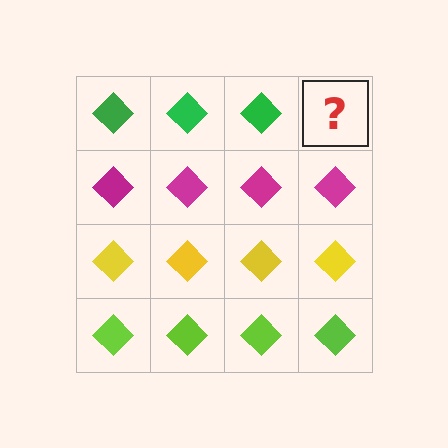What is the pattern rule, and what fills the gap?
The rule is that each row has a consistent color. The gap should be filled with a green diamond.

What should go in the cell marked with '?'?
The missing cell should contain a green diamond.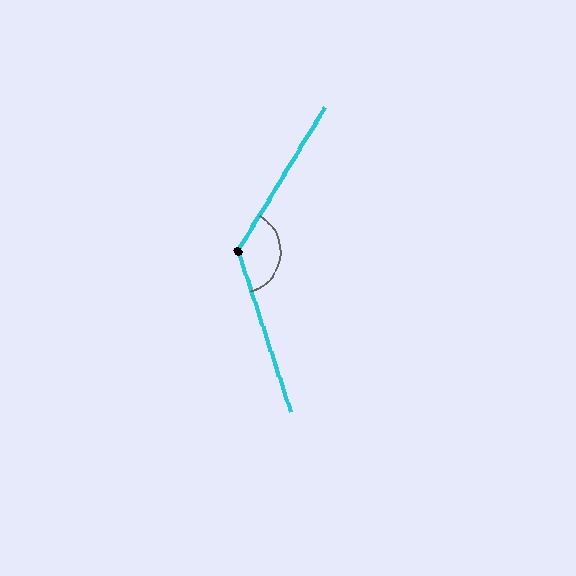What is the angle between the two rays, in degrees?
Approximately 131 degrees.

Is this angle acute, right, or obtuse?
It is obtuse.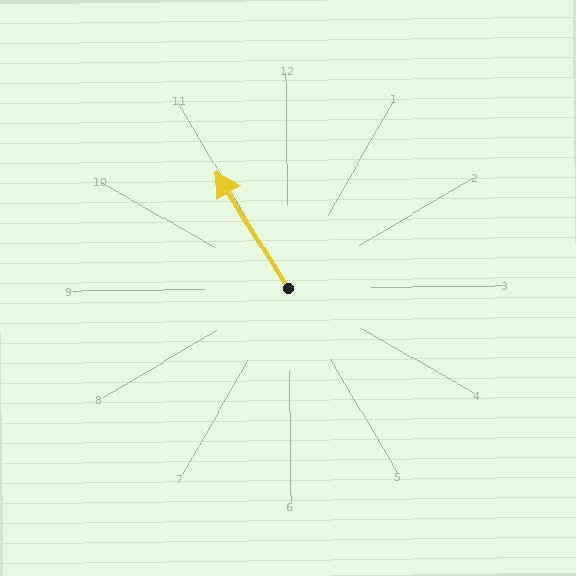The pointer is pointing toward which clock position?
Roughly 11 o'clock.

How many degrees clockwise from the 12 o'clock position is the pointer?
Approximately 329 degrees.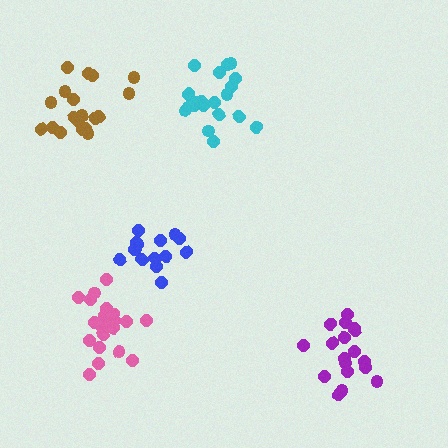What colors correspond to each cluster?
The clusters are colored: cyan, blue, brown, purple, pink.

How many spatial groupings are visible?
There are 5 spatial groupings.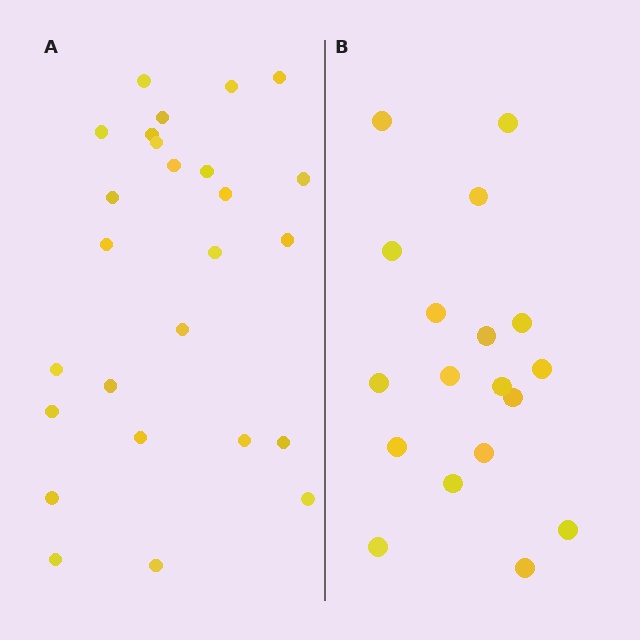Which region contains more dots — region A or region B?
Region A (the left region) has more dots.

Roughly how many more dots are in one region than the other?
Region A has roughly 8 or so more dots than region B.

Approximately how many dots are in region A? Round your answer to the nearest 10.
About 30 dots. (The exact count is 26, which rounds to 30.)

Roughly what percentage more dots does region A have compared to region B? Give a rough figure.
About 45% more.